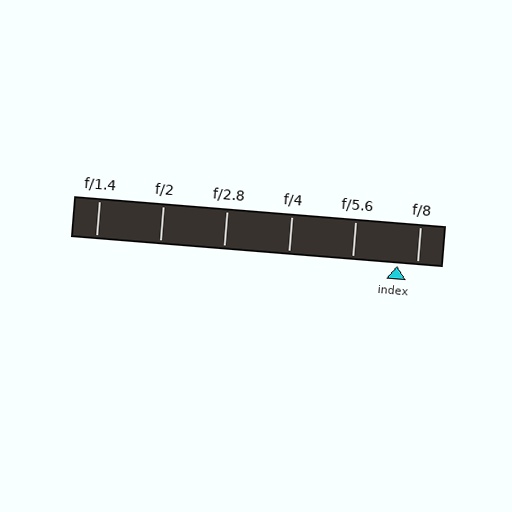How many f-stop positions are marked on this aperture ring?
There are 6 f-stop positions marked.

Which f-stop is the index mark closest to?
The index mark is closest to f/8.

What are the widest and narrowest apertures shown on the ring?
The widest aperture shown is f/1.4 and the narrowest is f/8.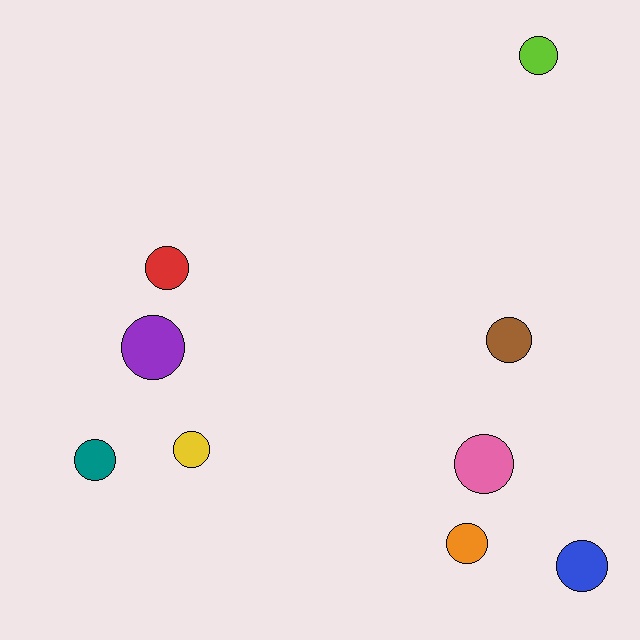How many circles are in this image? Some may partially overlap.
There are 9 circles.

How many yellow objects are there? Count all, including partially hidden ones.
There is 1 yellow object.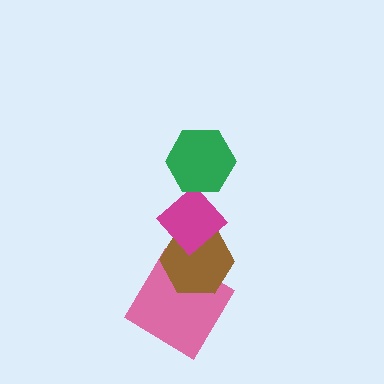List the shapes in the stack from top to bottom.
From top to bottom: the green hexagon, the magenta diamond, the brown hexagon, the pink diamond.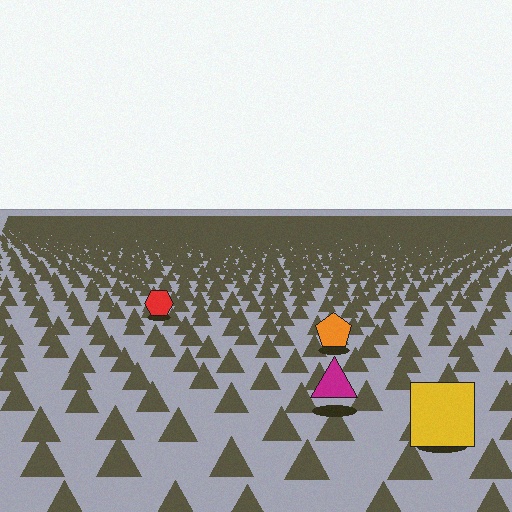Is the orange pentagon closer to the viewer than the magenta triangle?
No. The magenta triangle is closer — you can tell from the texture gradient: the ground texture is coarser near it.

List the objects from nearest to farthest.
From nearest to farthest: the yellow square, the magenta triangle, the orange pentagon, the red hexagon.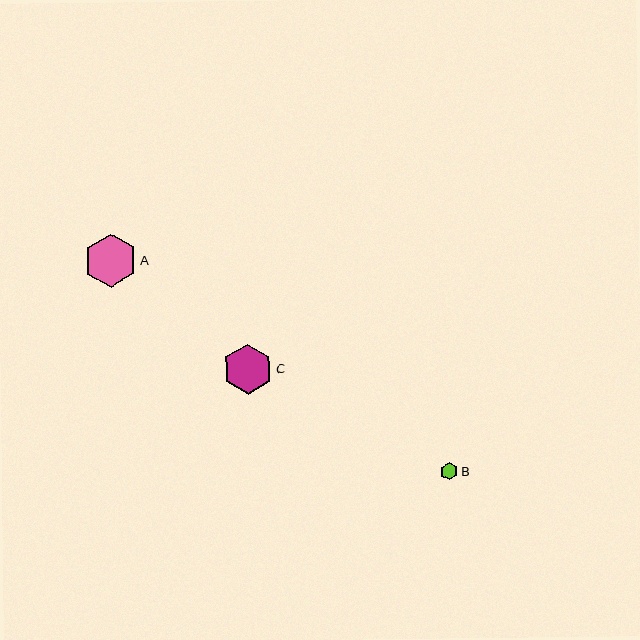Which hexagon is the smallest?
Hexagon B is the smallest with a size of approximately 17 pixels.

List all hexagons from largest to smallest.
From largest to smallest: A, C, B.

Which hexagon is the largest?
Hexagon A is the largest with a size of approximately 53 pixels.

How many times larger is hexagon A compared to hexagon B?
Hexagon A is approximately 3.1 times the size of hexagon B.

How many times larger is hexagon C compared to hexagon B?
Hexagon C is approximately 2.9 times the size of hexagon B.